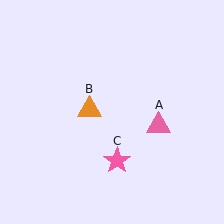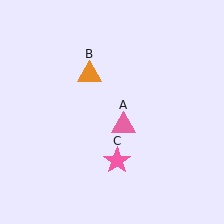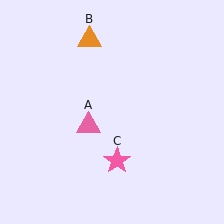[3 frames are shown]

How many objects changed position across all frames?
2 objects changed position: pink triangle (object A), orange triangle (object B).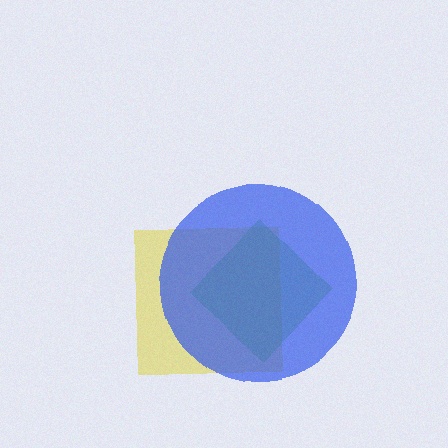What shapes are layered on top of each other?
The layered shapes are: a yellow square, a lime diamond, a blue circle.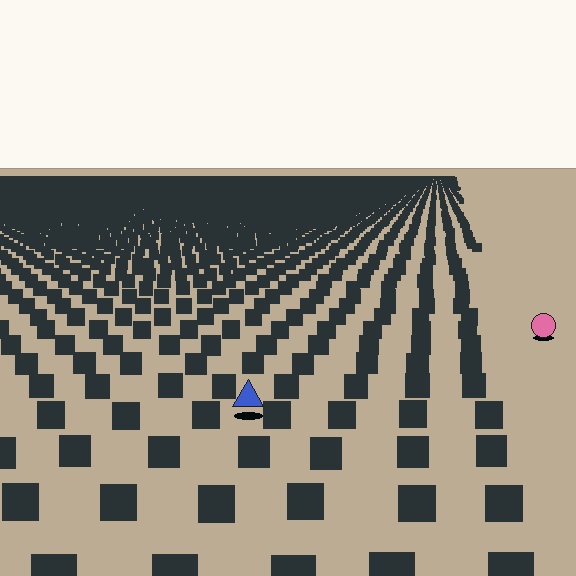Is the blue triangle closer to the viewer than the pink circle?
Yes. The blue triangle is closer — you can tell from the texture gradient: the ground texture is coarser near it.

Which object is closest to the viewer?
The blue triangle is closest. The texture marks near it are larger and more spread out.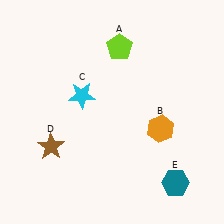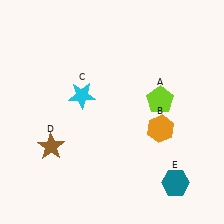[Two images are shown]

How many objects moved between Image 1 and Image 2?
1 object moved between the two images.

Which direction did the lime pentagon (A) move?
The lime pentagon (A) moved down.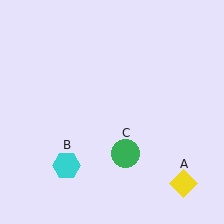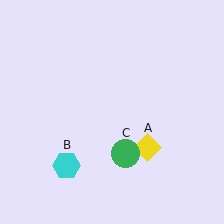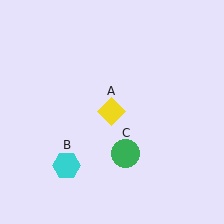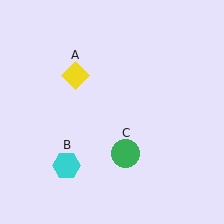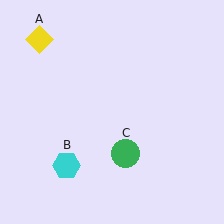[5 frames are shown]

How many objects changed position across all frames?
1 object changed position: yellow diamond (object A).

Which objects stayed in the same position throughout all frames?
Cyan hexagon (object B) and green circle (object C) remained stationary.